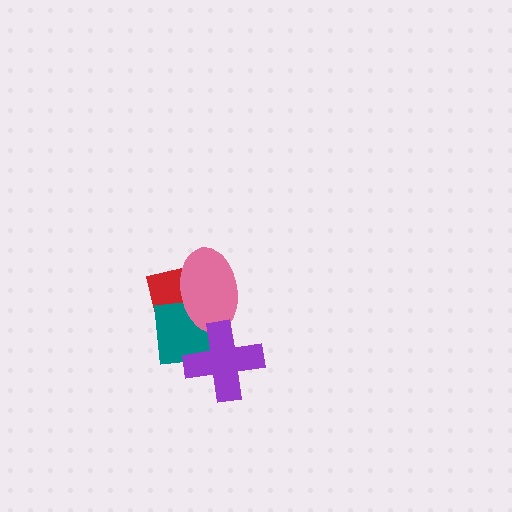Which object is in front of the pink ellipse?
The purple cross is in front of the pink ellipse.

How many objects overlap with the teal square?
3 objects overlap with the teal square.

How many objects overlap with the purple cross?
2 objects overlap with the purple cross.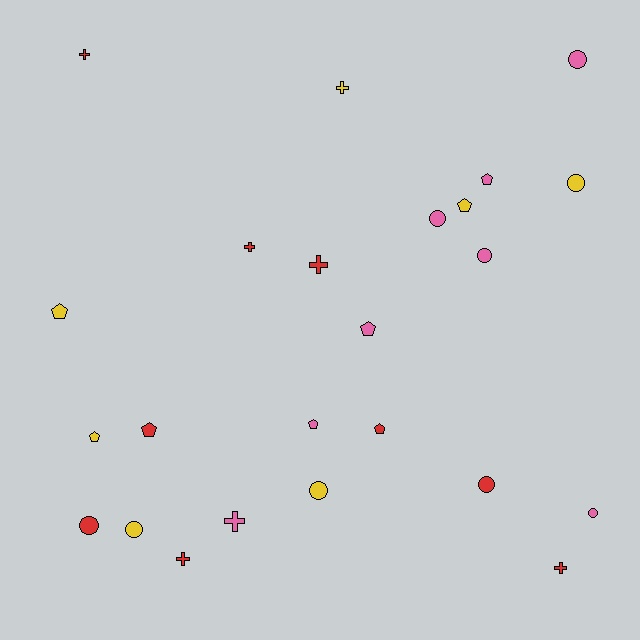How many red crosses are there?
There are 5 red crosses.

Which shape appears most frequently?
Circle, with 9 objects.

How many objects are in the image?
There are 24 objects.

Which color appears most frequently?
Red, with 9 objects.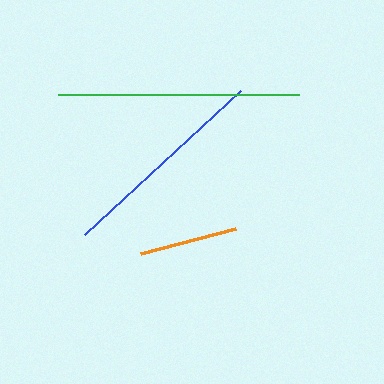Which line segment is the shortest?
The orange line is the shortest at approximately 99 pixels.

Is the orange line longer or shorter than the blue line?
The blue line is longer than the orange line.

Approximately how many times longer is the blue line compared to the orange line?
The blue line is approximately 2.2 times the length of the orange line.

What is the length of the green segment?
The green segment is approximately 241 pixels long.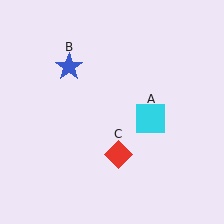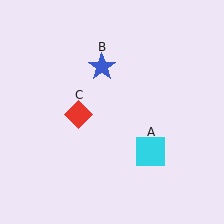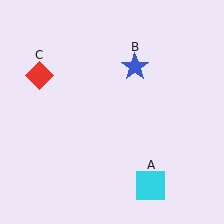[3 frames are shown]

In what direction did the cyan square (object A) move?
The cyan square (object A) moved down.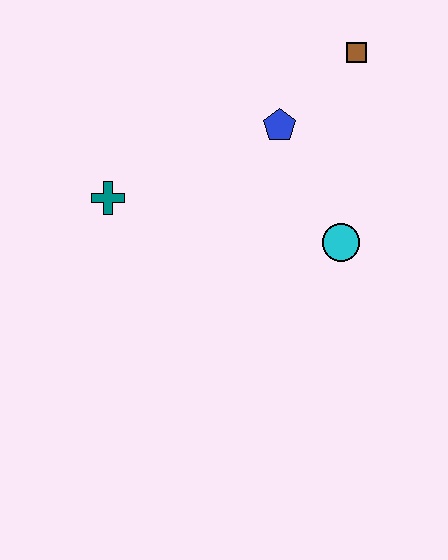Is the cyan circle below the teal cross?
Yes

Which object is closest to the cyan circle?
The blue pentagon is closest to the cyan circle.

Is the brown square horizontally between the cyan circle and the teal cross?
No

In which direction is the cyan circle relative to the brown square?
The cyan circle is below the brown square.